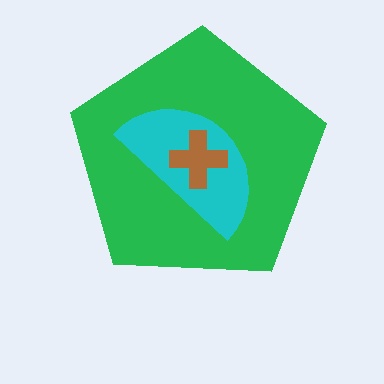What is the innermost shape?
The brown cross.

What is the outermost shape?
The green pentagon.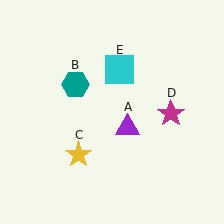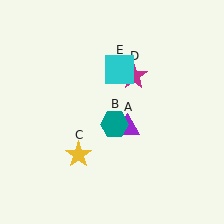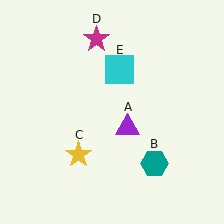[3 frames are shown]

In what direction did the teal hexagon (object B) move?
The teal hexagon (object B) moved down and to the right.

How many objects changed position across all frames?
2 objects changed position: teal hexagon (object B), magenta star (object D).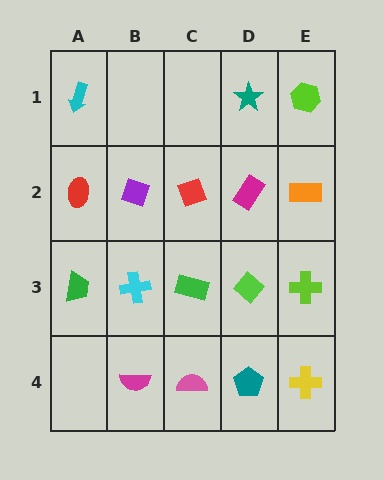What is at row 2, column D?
A magenta rectangle.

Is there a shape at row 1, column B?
No, that cell is empty.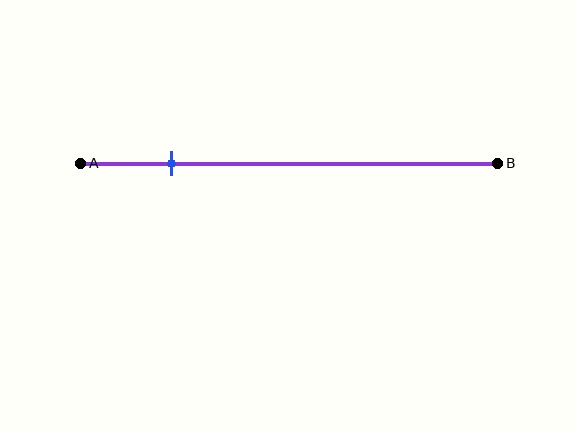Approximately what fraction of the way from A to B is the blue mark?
The blue mark is approximately 20% of the way from A to B.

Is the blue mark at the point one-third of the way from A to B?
No, the mark is at about 20% from A, not at the 33% one-third point.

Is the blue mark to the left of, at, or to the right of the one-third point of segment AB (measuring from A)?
The blue mark is to the left of the one-third point of segment AB.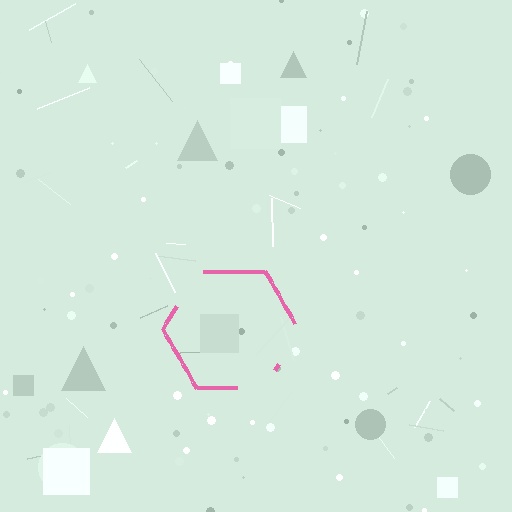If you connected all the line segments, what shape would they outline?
They would outline a hexagon.